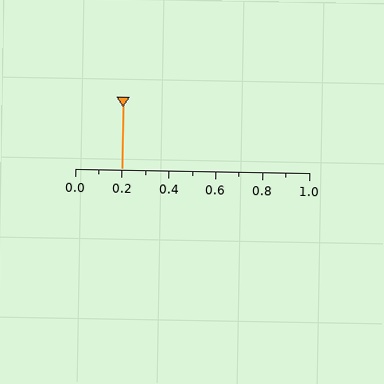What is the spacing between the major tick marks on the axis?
The major ticks are spaced 0.2 apart.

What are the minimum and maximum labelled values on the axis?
The axis runs from 0.0 to 1.0.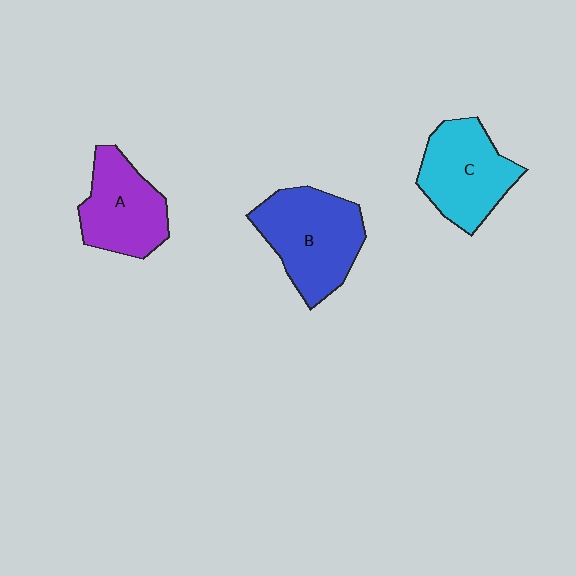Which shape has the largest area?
Shape B (blue).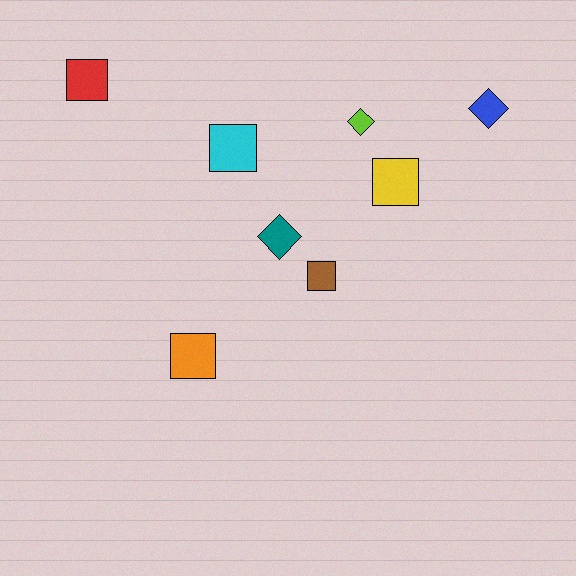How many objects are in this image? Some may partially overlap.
There are 8 objects.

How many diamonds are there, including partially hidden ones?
There are 3 diamonds.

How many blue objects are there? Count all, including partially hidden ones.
There is 1 blue object.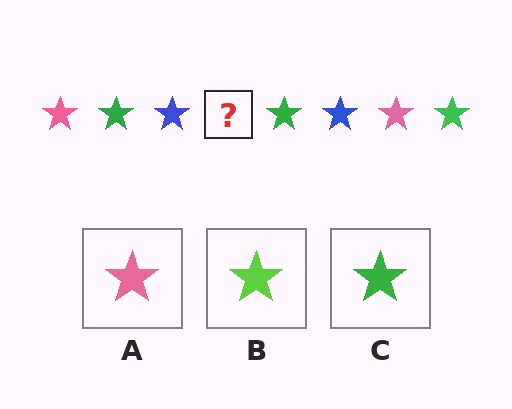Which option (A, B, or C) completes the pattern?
A.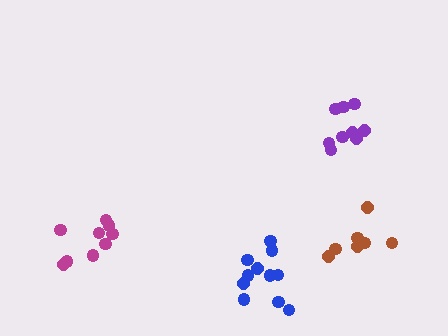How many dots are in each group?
Group 1: 7 dots, Group 2: 12 dots, Group 3: 9 dots, Group 4: 9 dots (37 total).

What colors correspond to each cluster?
The clusters are colored: brown, blue, magenta, purple.